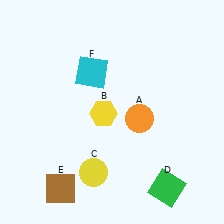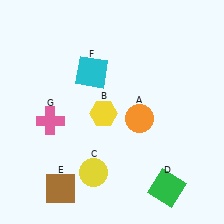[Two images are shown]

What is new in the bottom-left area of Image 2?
A pink cross (G) was added in the bottom-left area of Image 2.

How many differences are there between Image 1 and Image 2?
There is 1 difference between the two images.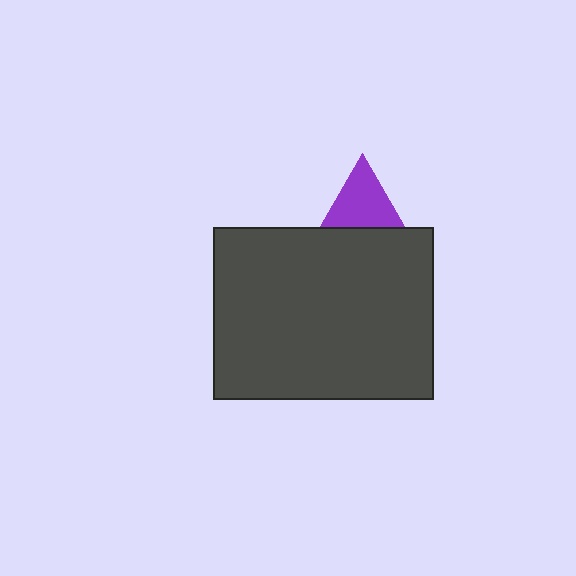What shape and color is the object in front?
The object in front is a dark gray rectangle.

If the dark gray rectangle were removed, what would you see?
You would see the complete purple triangle.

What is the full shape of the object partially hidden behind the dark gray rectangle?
The partially hidden object is a purple triangle.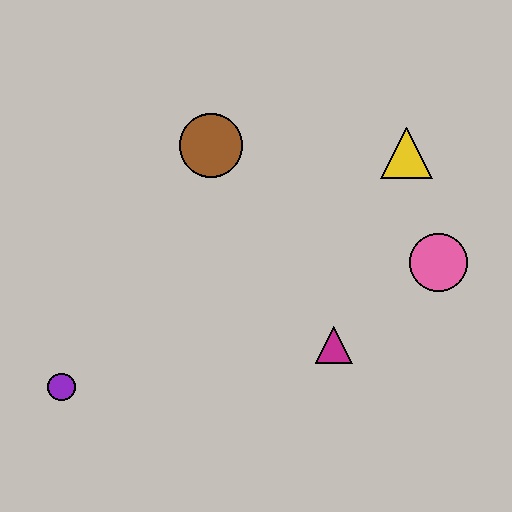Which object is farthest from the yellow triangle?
The purple circle is farthest from the yellow triangle.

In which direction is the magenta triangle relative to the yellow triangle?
The magenta triangle is below the yellow triangle.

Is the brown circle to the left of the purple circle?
No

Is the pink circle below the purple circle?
No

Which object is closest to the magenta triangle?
The pink circle is closest to the magenta triangle.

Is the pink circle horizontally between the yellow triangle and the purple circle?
No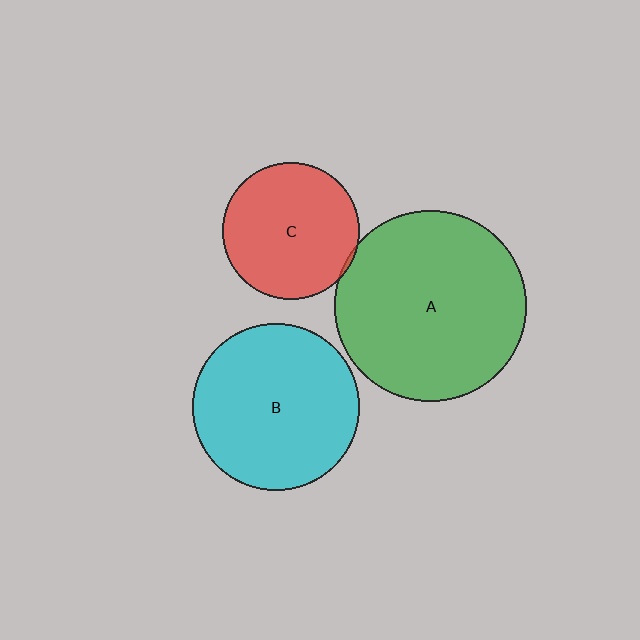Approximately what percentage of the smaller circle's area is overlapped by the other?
Approximately 5%.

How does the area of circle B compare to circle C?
Approximately 1.5 times.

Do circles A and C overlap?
Yes.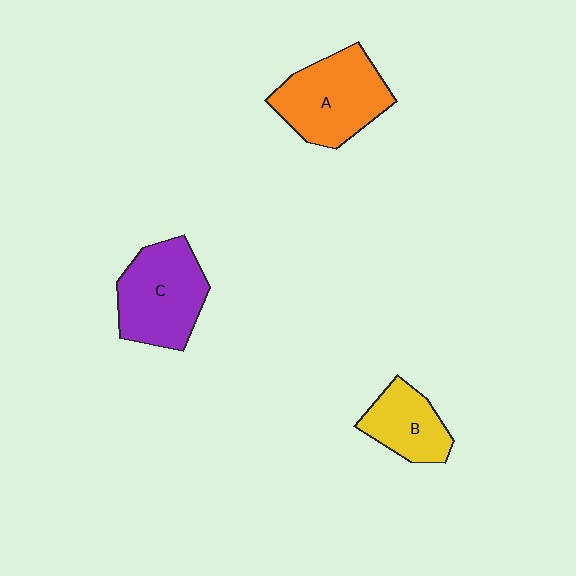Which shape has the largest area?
Shape A (orange).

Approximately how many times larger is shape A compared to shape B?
Approximately 1.6 times.